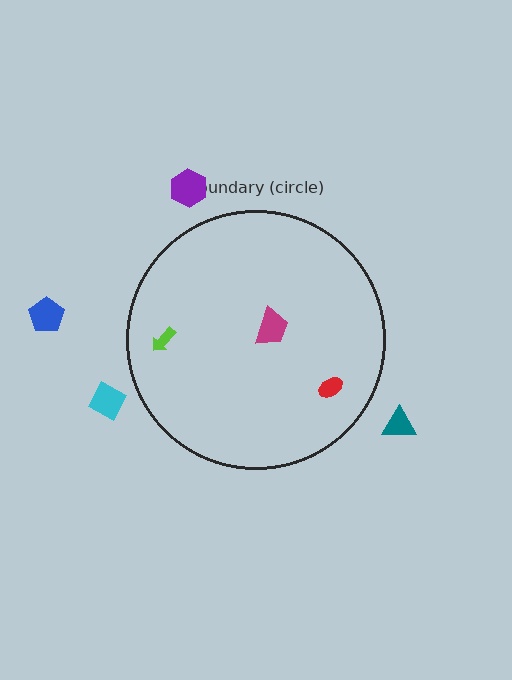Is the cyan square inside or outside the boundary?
Outside.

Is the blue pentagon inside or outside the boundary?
Outside.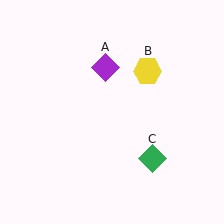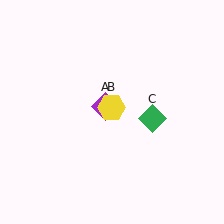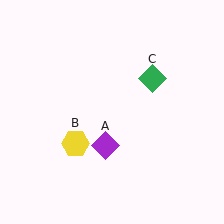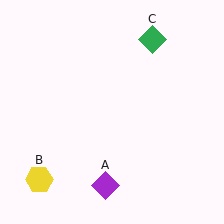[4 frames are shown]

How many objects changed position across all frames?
3 objects changed position: purple diamond (object A), yellow hexagon (object B), green diamond (object C).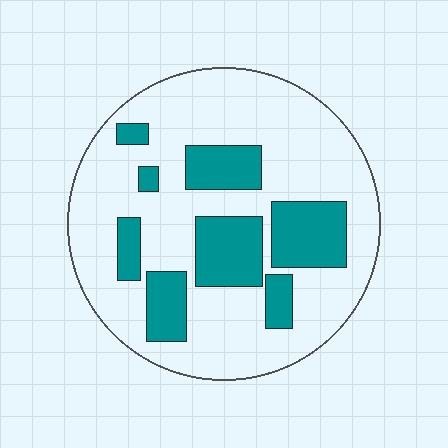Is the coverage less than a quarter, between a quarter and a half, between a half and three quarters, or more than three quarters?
Between a quarter and a half.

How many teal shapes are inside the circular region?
8.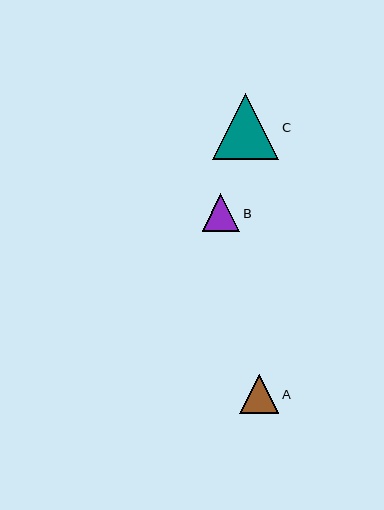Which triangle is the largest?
Triangle C is the largest with a size of approximately 66 pixels.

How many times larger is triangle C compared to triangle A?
Triangle C is approximately 1.7 times the size of triangle A.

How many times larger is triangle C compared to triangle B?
Triangle C is approximately 1.8 times the size of triangle B.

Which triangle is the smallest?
Triangle B is the smallest with a size of approximately 38 pixels.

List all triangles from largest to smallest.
From largest to smallest: C, A, B.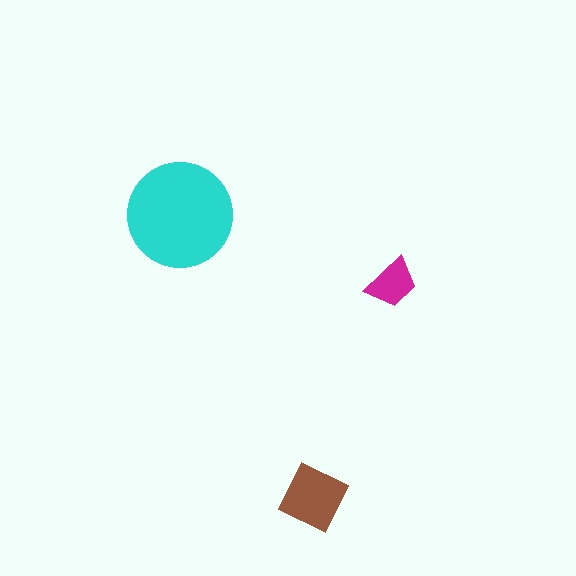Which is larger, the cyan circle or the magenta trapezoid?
The cyan circle.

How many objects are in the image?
There are 3 objects in the image.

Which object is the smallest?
The magenta trapezoid.